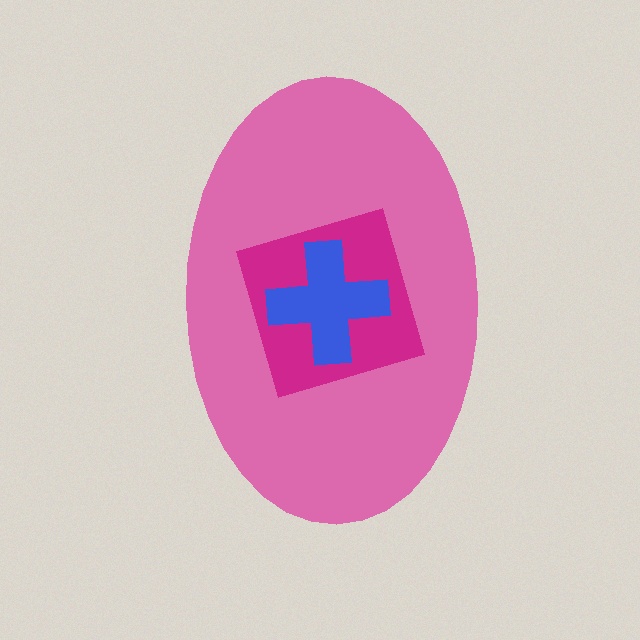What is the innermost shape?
The blue cross.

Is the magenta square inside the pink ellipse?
Yes.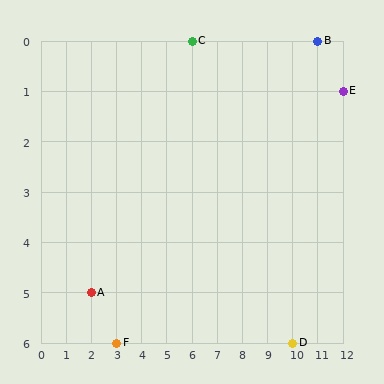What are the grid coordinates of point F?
Point F is at grid coordinates (3, 6).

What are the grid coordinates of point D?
Point D is at grid coordinates (10, 6).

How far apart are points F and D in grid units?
Points F and D are 7 columns apart.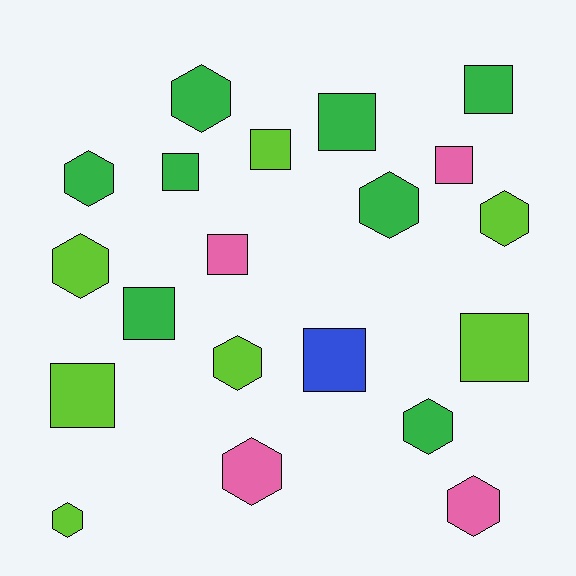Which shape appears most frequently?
Hexagon, with 10 objects.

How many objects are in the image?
There are 20 objects.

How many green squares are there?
There are 4 green squares.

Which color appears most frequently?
Green, with 8 objects.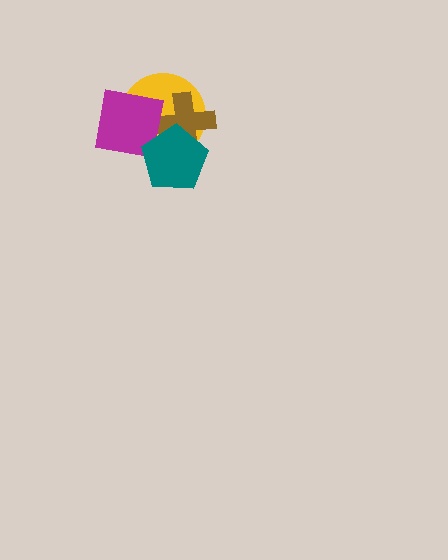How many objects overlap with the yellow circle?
3 objects overlap with the yellow circle.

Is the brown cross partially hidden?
Yes, it is partially covered by another shape.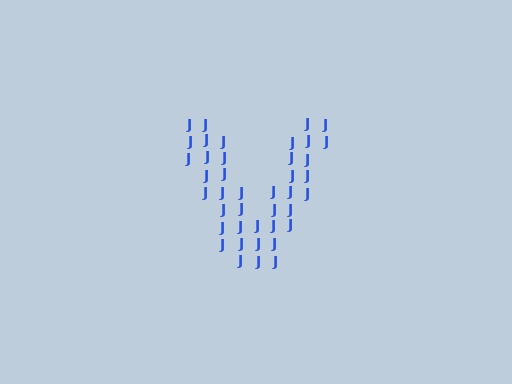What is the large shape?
The large shape is the letter V.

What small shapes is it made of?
It is made of small letter J's.